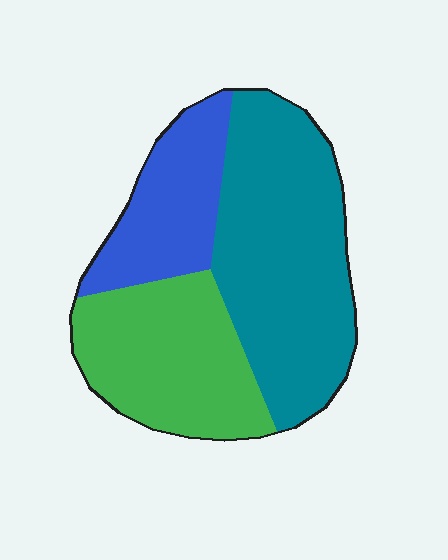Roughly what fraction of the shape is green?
Green covers roughly 30% of the shape.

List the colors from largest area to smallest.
From largest to smallest: teal, green, blue.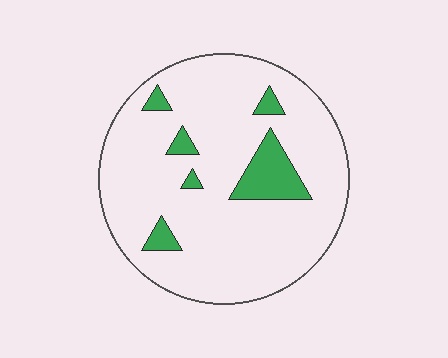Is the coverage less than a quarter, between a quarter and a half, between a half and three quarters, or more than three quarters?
Less than a quarter.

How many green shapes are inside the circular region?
6.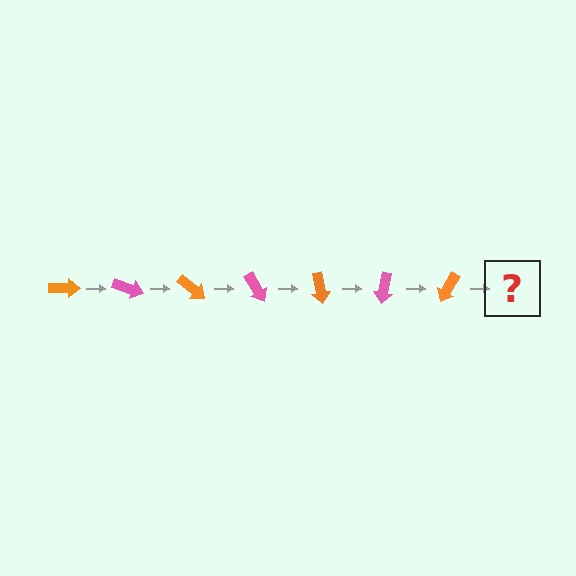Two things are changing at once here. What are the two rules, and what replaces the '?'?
The two rules are that it rotates 20 degrees each step and the color cycles through orange and pink. The '?' should be a pink arrow, rotated 140 degrees from the start.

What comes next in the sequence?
The next element should be a pink arrow, rotated 140 degrees from the start.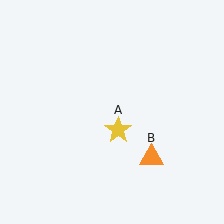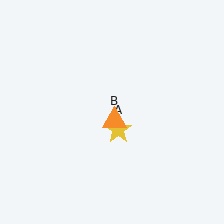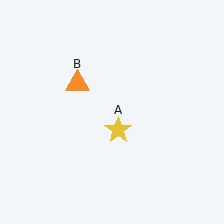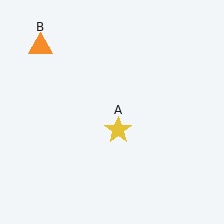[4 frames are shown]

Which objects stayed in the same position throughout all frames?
Yellow star (object A) remained stationary.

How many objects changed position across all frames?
1 object changed position: orange triangle (object B).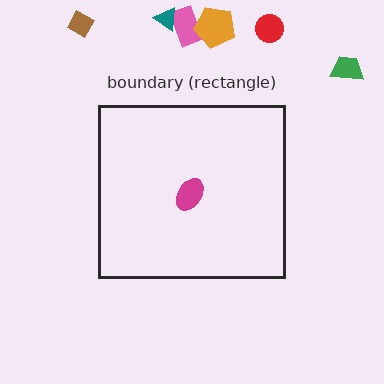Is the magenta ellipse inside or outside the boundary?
Inside.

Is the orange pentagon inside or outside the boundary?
Outside.